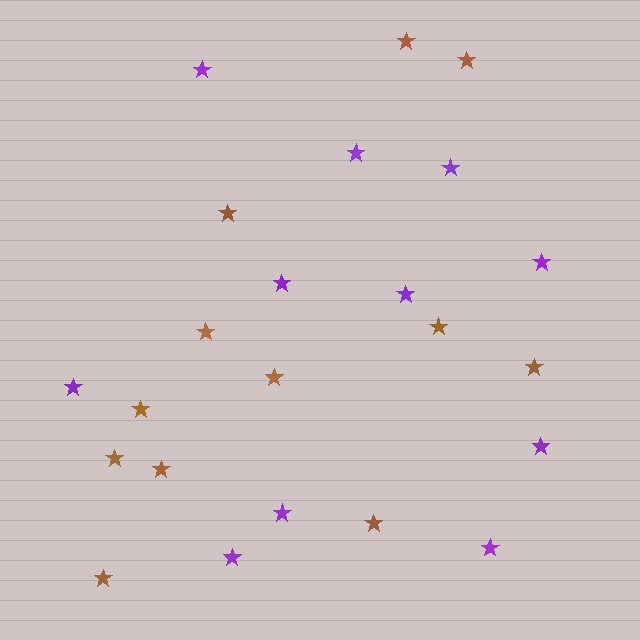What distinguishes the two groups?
There are 2 groups: one group of brown stars (12) and one group of purple stars (11).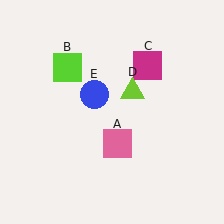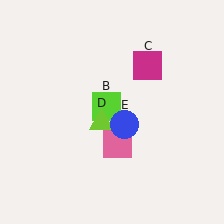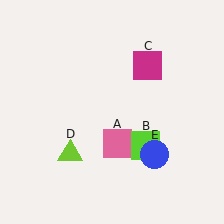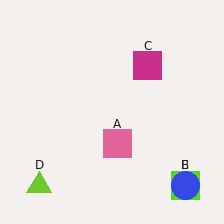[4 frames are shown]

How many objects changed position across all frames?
3 objects changed position: lime square (object B), lime triangle (object D), blue circle (object E).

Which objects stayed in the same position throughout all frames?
Pink square (object A) and magenta square (object C) remained stationary.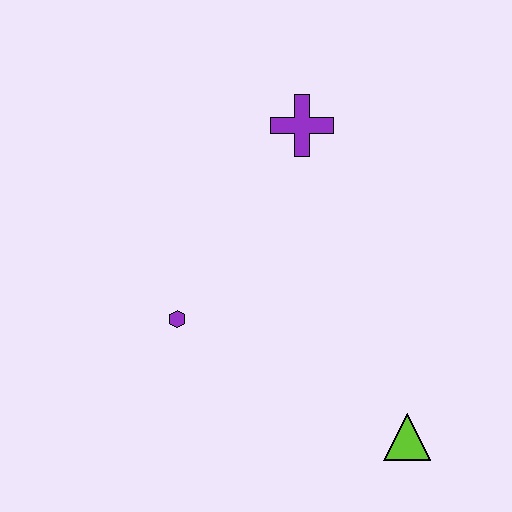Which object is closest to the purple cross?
The purple hexagon is closest to the purple cross.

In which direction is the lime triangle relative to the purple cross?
The lime triangle is below the purple cross.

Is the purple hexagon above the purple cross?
No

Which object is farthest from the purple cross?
The lime triangle is farthest from the purple cross.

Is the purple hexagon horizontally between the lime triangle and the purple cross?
No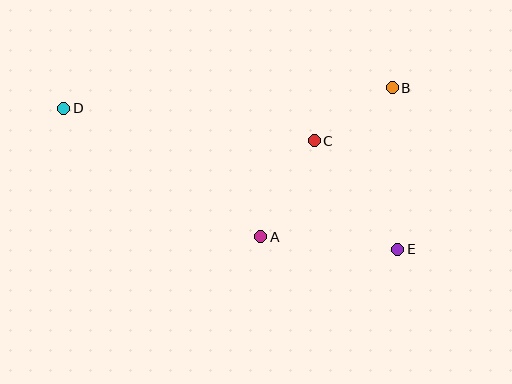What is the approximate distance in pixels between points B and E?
The distance between B and E is approximately 161 pixels.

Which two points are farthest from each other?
Points D and E are farthest from each other.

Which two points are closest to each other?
Points B and C are closest to each other.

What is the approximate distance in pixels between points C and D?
The distance between C and D is approximately 252 pixels.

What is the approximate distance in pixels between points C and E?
The distance between C and E is approximately 137 pixels.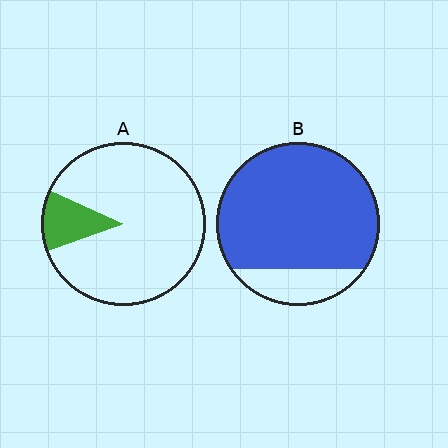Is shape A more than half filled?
No.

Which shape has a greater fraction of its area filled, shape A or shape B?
Shape B.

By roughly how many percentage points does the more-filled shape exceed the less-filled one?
By roughly 70 percentage points (B over A).